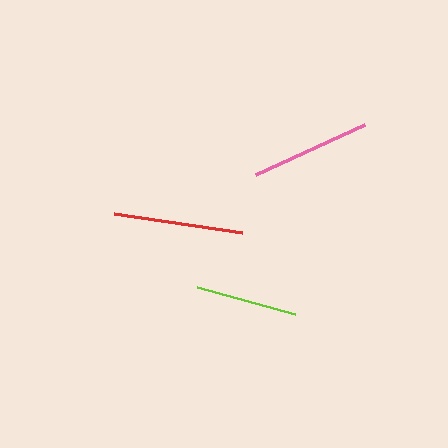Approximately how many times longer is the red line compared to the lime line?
The red line is approximately 1.3 times the length of the lime line.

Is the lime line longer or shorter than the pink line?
The pink line is longer than the lime line.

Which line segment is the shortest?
The lime line is the shortest at approximately 101 pixels.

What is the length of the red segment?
The red segment is approximately 130 pixels long.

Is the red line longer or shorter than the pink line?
The red line is longer than the pink line.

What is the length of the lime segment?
The lime segment is approximately 101 pixels long.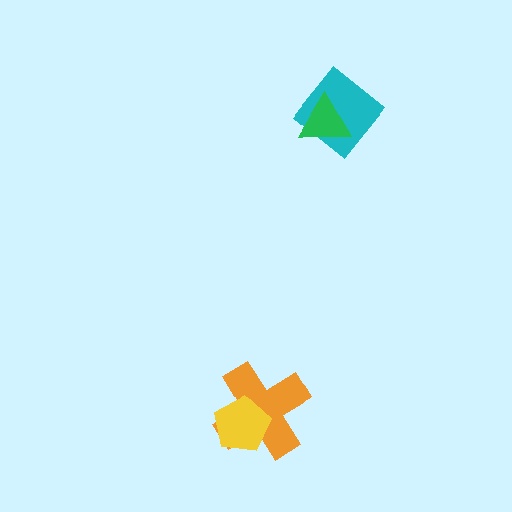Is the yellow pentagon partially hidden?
No, no other shape covers it.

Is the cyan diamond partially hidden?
Yes, it is partially covered by another shape.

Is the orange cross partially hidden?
Yes, it is partially covered by another shape.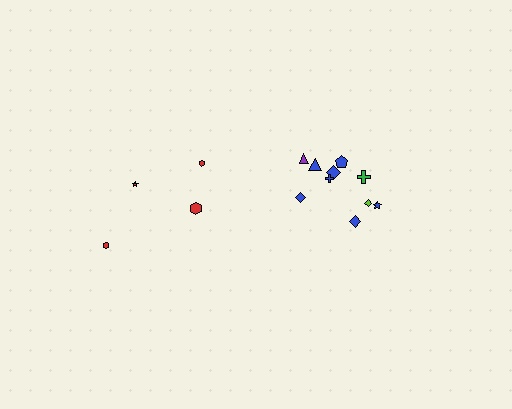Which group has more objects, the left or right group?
The right group.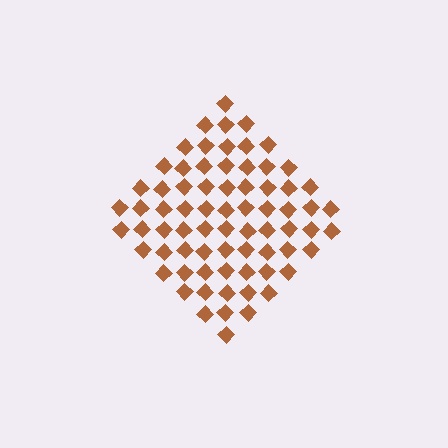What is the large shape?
The large shape is a diamond.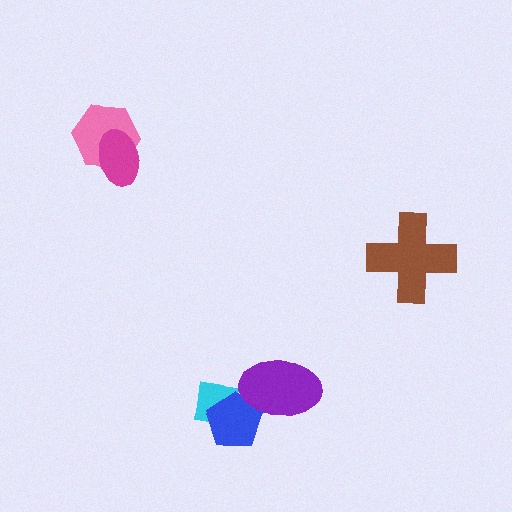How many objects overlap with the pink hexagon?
1 object overlaps with the pink hexagon.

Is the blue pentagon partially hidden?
Yes, it is partially covered by another shape.